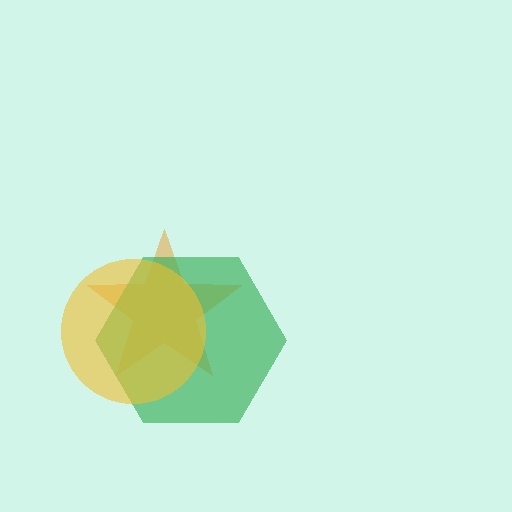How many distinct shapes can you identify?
There are 3 distinct shapes: an orange star, a green hexagon, a yellow circle.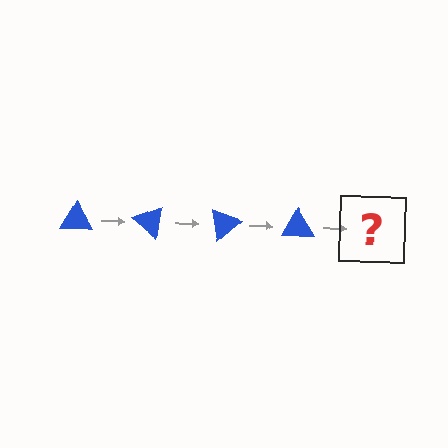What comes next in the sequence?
The next element should be a blue triangle rotated 160 degrees.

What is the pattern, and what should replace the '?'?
The pattern is that the triangle rotates 40 degrees each step. The '?' should be a blue triangle rotated 160 degrees.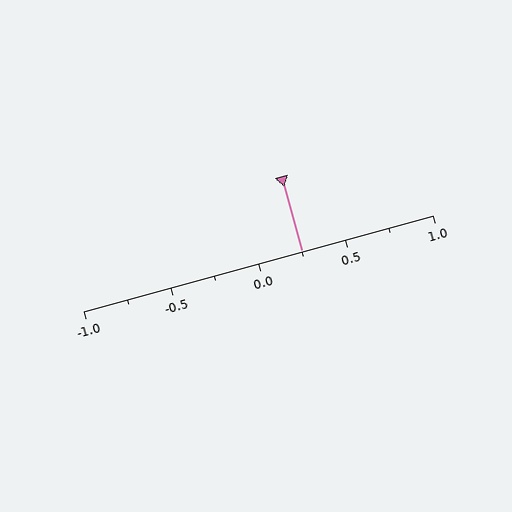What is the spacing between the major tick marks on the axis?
The major ticks are spaced 0.5 apart.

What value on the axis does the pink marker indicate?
The marker indicates approximately 0.25.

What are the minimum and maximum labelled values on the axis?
The axis runs from -1.0 to 1.0.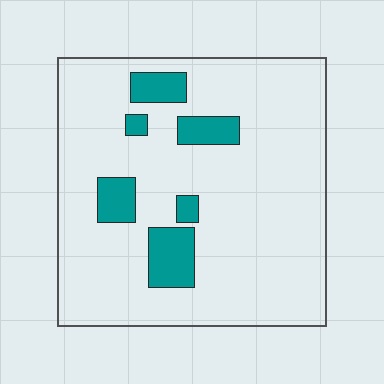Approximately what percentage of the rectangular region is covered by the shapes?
Approximately 15%.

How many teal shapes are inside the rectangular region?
6.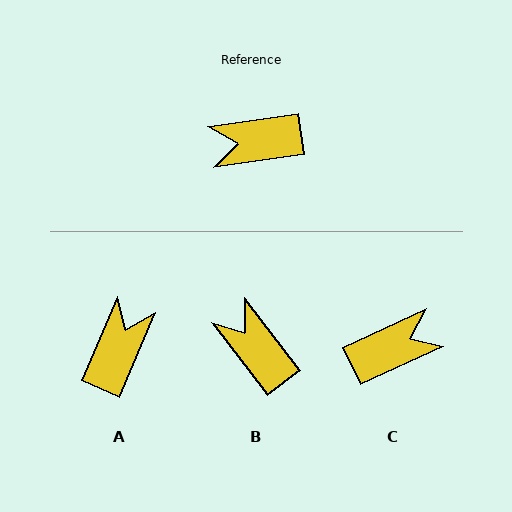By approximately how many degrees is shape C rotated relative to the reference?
Approximately 163 degrees clockwise.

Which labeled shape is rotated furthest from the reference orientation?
C, about 163 degrees away.